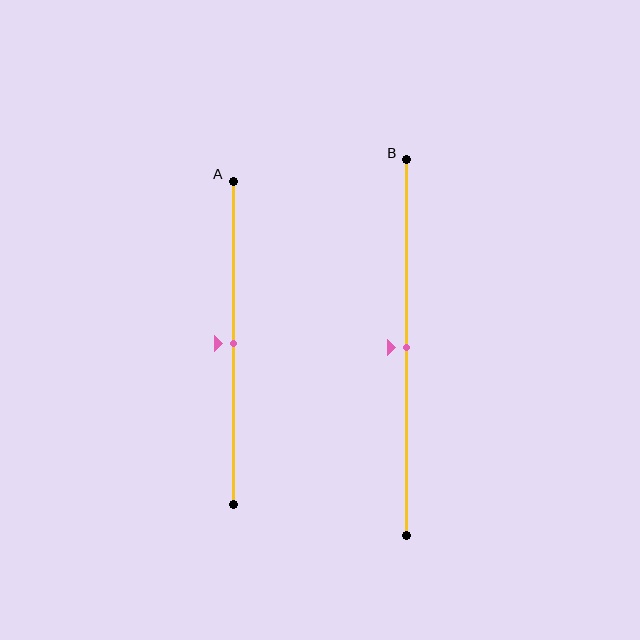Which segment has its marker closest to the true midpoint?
Segment A has its marker closest to the true midpoint.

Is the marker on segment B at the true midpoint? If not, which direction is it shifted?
Yes, the marker on segment B is at the true midpoint.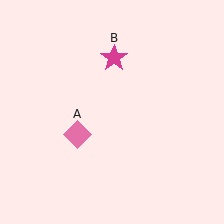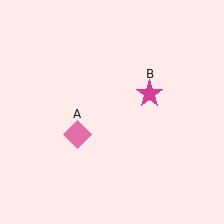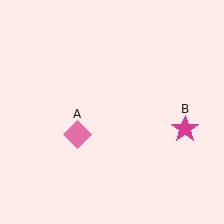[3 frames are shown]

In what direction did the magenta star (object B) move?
The magenta star (object B) moved down and to the right.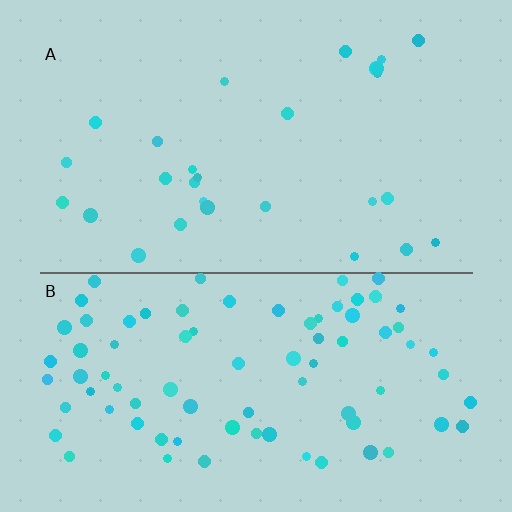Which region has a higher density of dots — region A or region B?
B (the bottom).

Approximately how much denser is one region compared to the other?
Approximately 2.9× — region B over region A.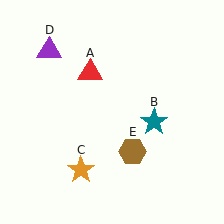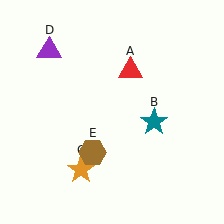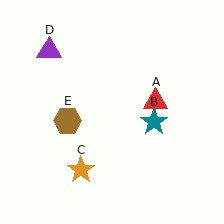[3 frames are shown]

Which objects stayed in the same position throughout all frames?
Teal star (object B) and orange star (object C) and purple triangle (object D) remained stationary.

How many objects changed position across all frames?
2 objects changed position: red triangle (object A), brown hexagon (object E).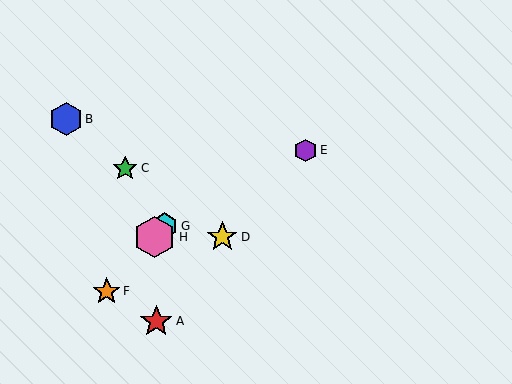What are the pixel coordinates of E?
Object E is at (306, 150).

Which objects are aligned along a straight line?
Objects F, G, H are aligned along a straight line.